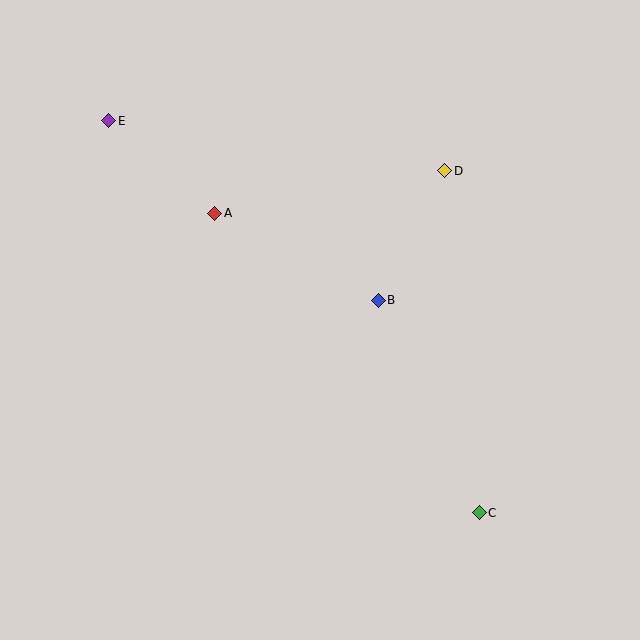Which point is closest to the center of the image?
Point B at (378, 300) is closest to the center.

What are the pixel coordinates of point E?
Point E is at (109, 121).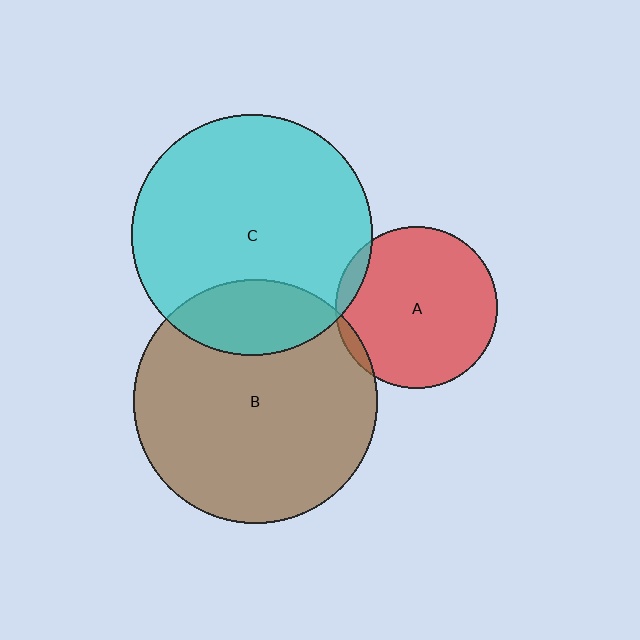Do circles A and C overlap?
Yes.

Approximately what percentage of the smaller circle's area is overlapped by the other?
Approximately 5%.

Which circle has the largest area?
Circle B (brown).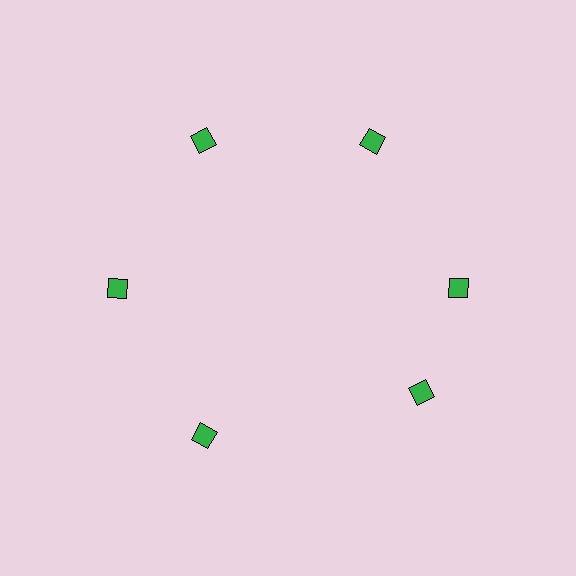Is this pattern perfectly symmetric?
No. The 6 green diamonds are arranged in a ring, but one element near the 5 o'clock position is rotated out of alignment along the ring, breaking the 6-fold rotational symmetry.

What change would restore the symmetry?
The symmetry would be restored by rotating it back into even spacing with its neighbors so that all 6 diamonds sit at equal angles and equal distance from the center.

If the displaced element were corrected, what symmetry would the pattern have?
It would have 6-fold rotational symmetry — the pattern would map onto itself every 60 degrees.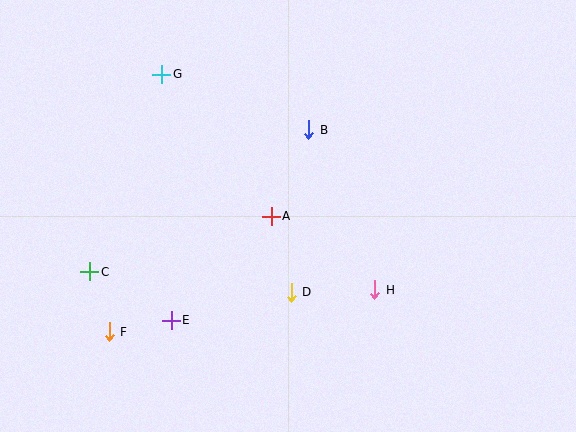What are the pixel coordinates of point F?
Point F is at (109, 332).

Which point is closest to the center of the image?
Point A at (271, 216) is closest to the center.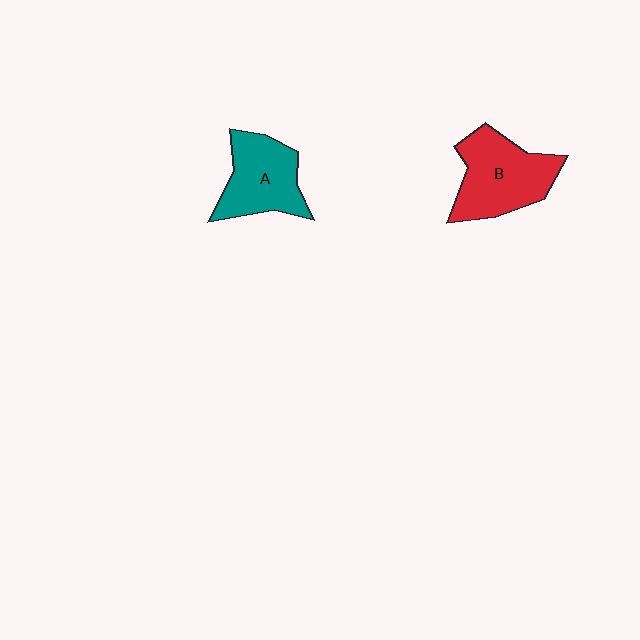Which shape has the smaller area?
Shape A (teal).